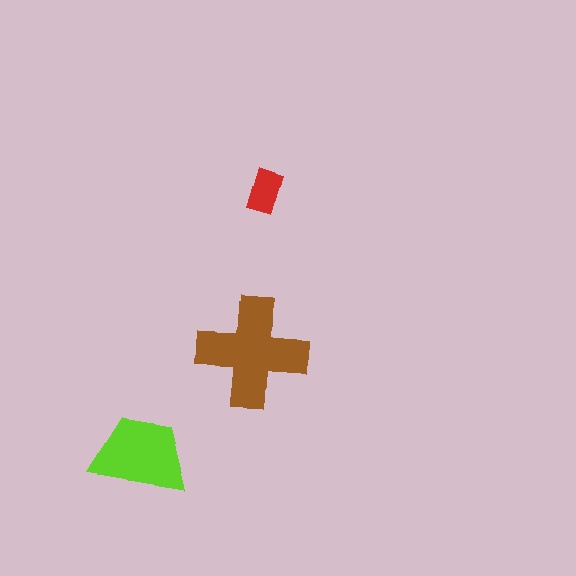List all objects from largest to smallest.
The brown cross, the lime trapezoid, the red rectangle.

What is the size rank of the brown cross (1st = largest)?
1st.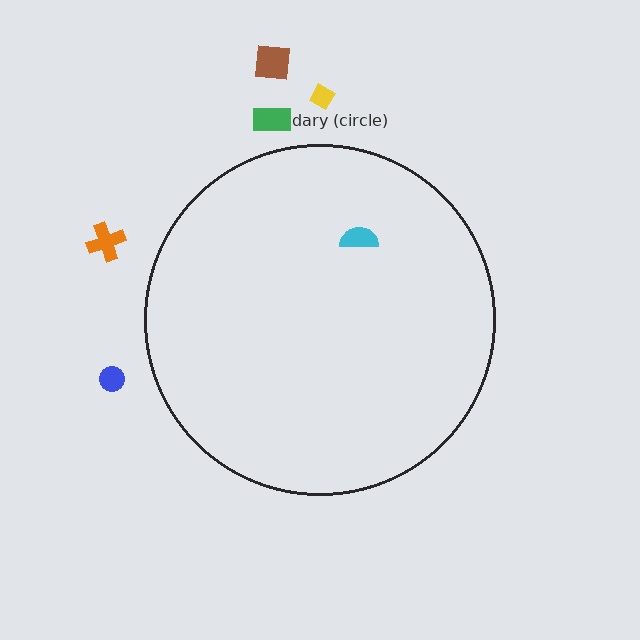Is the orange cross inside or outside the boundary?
Outside.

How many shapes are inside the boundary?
1 inside, 5 outside.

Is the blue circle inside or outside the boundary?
Outside.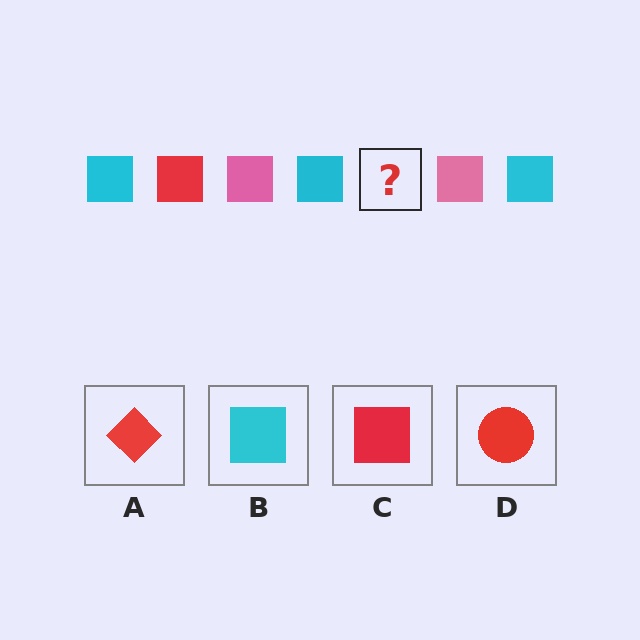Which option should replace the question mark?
Option C.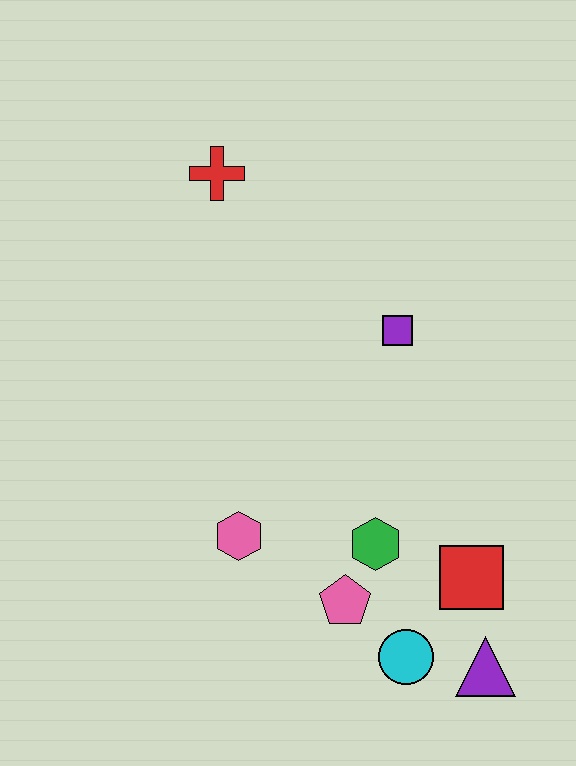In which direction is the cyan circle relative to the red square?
The cyan circle is below the red square.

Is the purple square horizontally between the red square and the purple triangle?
No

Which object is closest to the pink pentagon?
The green hexagon is closest to the pink pentagon.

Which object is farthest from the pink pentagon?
The red cross is farthest from the pink pentagon.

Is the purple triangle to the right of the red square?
Yes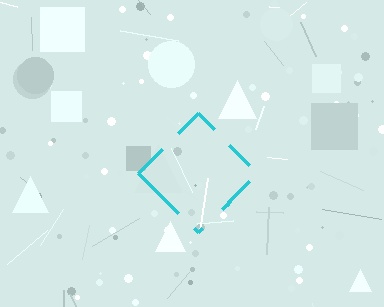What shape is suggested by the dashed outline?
The dashed outline suggests a diamond.